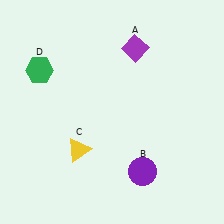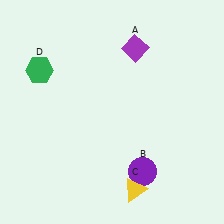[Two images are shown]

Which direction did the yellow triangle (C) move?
The yellow triangle (C) moved right.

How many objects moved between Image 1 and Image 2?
1 object moved between the two images.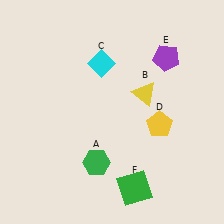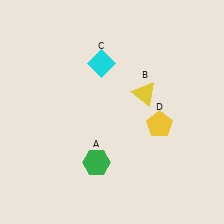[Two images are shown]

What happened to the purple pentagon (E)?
The purple pentagon (E) was removed in Image 2. It was in the top-right area of Image 1.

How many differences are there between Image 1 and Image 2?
There are 2 differences between the two images.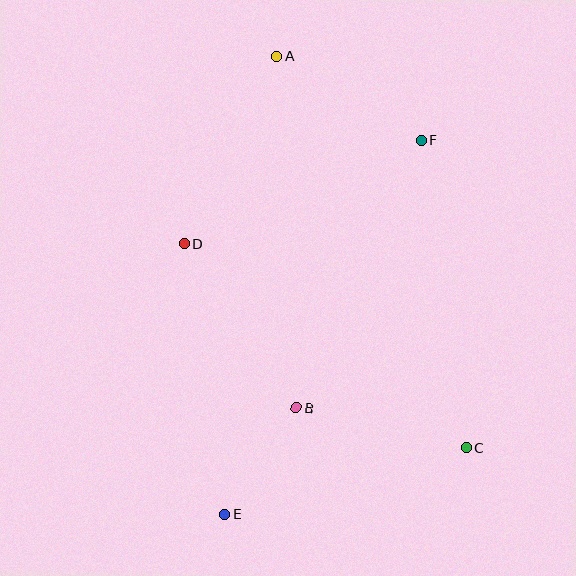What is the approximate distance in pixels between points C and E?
The distance between C and E is approximately 250 pixels.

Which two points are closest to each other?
Points B and E are closest to each other.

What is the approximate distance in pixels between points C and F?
The distance between C and F is approximately 311 pixels.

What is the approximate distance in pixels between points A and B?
The distance between A and B is approximately 352 pixels.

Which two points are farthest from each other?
Points A and E are farthest from each other.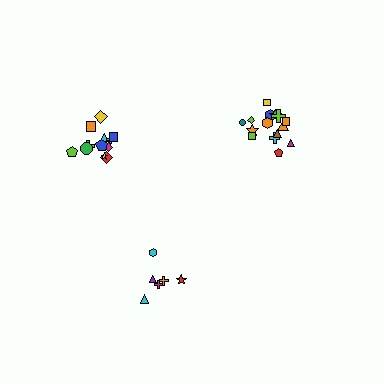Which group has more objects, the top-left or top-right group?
The top-right group.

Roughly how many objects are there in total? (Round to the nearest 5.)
Roughly 35 objects in total.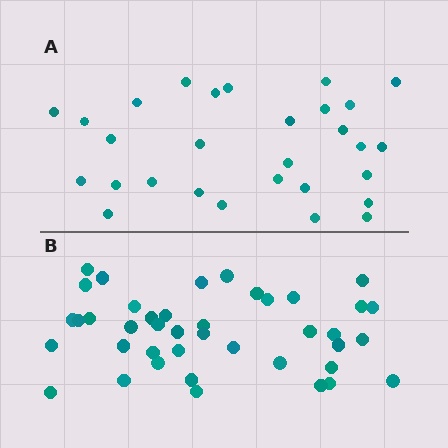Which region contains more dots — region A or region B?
Region B (the bottom region) has more dots.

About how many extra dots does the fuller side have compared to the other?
Region B has roughly 12 or so more dots than region A.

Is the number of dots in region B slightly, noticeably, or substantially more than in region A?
Region B has noticeably more, but not dramatically so. The ratio is roughly 1.4 to 1.